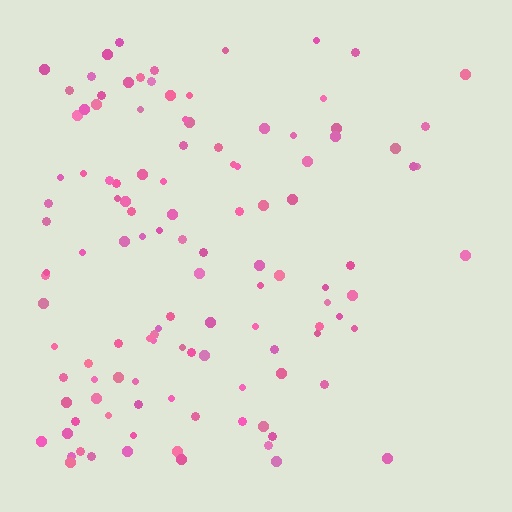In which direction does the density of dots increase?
From right to left, with the left side densest.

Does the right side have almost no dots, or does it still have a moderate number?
Still a moderate number, just noticeably fewer than the left.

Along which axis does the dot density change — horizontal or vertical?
Horizontal.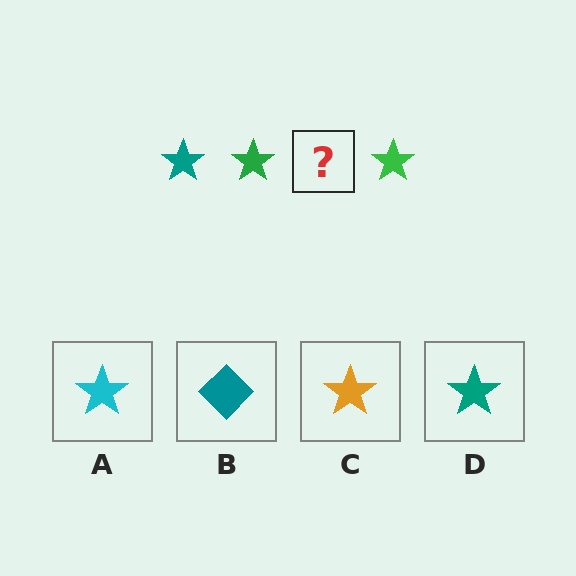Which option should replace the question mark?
Option D.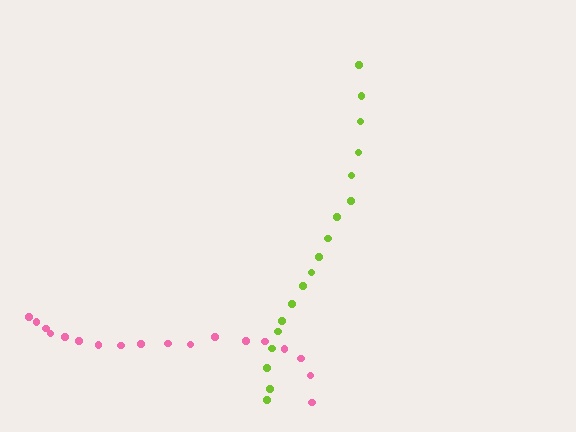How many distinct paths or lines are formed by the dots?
There are 2 distinct paths.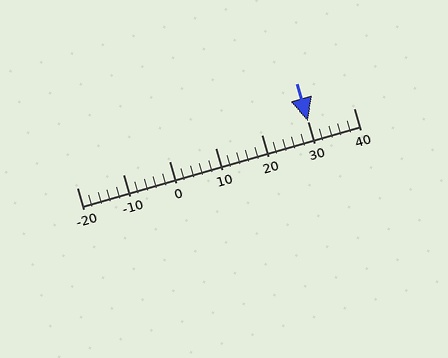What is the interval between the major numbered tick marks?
The major tick marks are spaced 10 units apart.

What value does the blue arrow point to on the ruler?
The blue arrow points to approximately 30.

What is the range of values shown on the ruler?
The ruler shows values from -20 to 40.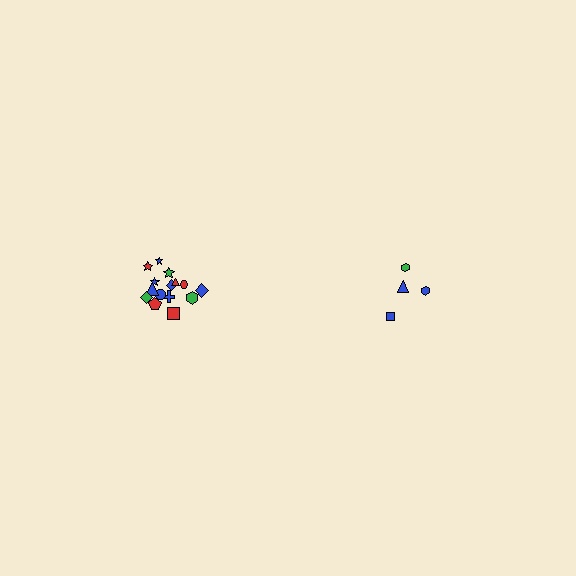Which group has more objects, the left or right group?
The left group.